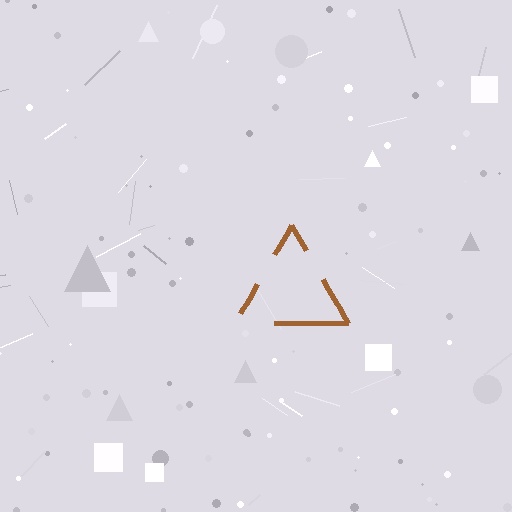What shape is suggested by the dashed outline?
The dashed outline suggests a triangle.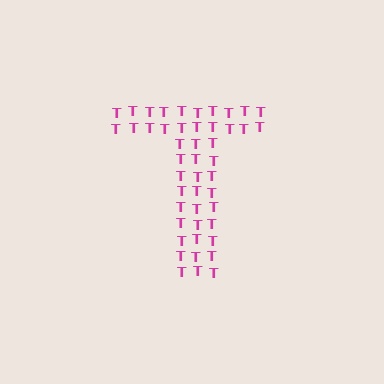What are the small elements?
The small elements are letter T's.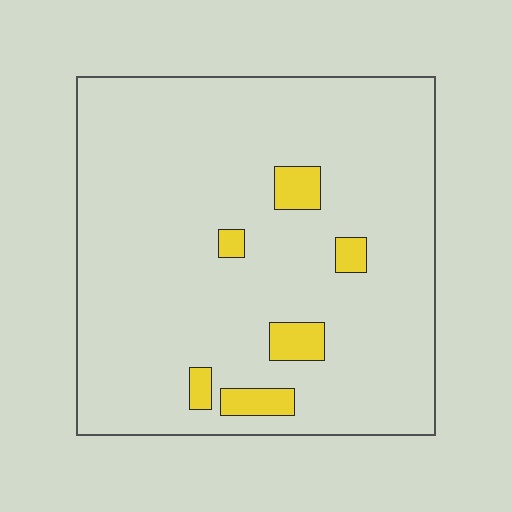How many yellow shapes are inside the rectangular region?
6.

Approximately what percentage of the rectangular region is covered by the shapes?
Approximately 5%.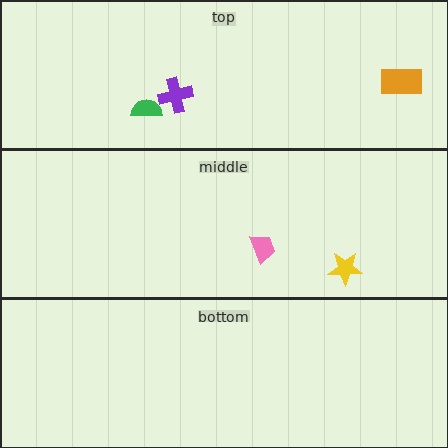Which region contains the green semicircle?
The top region.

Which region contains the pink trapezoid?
The middle region.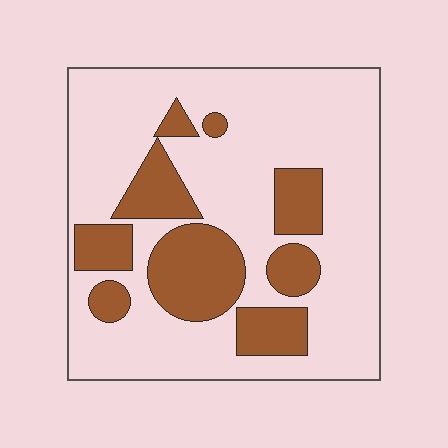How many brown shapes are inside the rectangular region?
9.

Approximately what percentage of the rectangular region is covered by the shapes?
Approximately 25%.